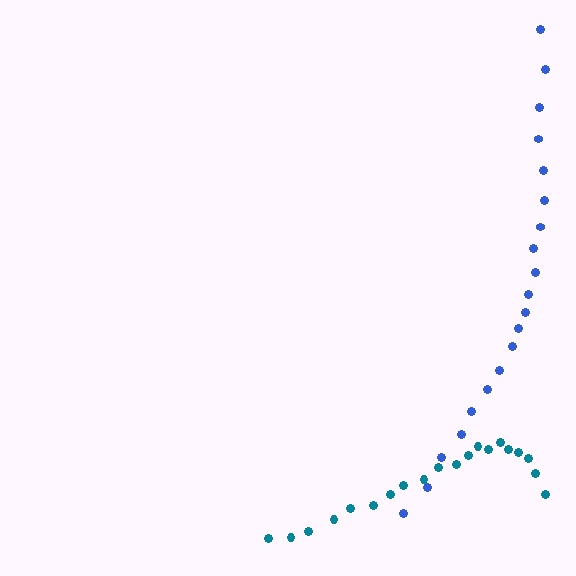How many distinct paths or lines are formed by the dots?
There are 2 distinct paths.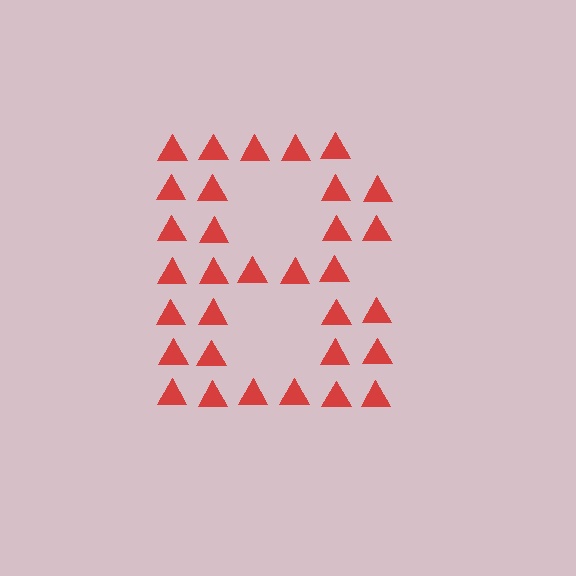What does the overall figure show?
The overall figure shows the letter B.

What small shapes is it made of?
It is made of small triangles.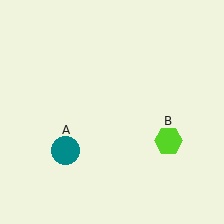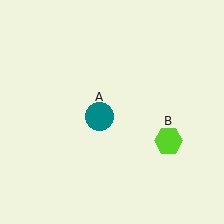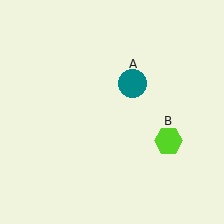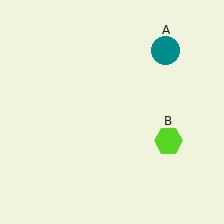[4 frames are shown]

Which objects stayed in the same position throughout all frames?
Lime hexagon (object B) remained stationary.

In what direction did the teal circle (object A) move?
The teal circle (object A) moved up and to the right.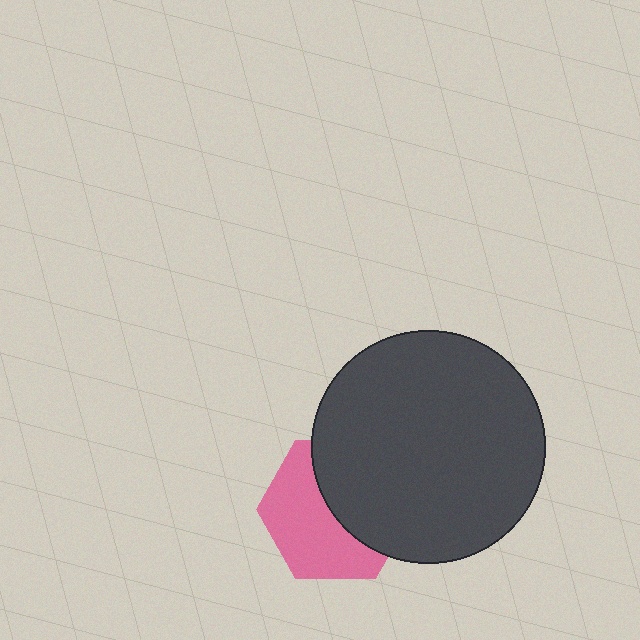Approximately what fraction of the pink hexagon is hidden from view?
Roughly 47% of the pink hexagon is hidden behind the dark gray circle.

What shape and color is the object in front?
The object in front is a dark gray circle.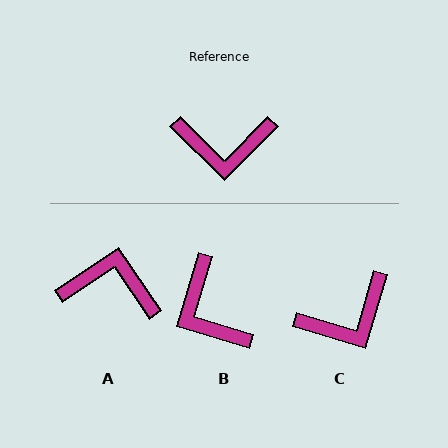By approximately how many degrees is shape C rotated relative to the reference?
Approximately 29 degrees counter-clockwise.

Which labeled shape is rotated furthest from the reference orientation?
A, about 169 degrees away.